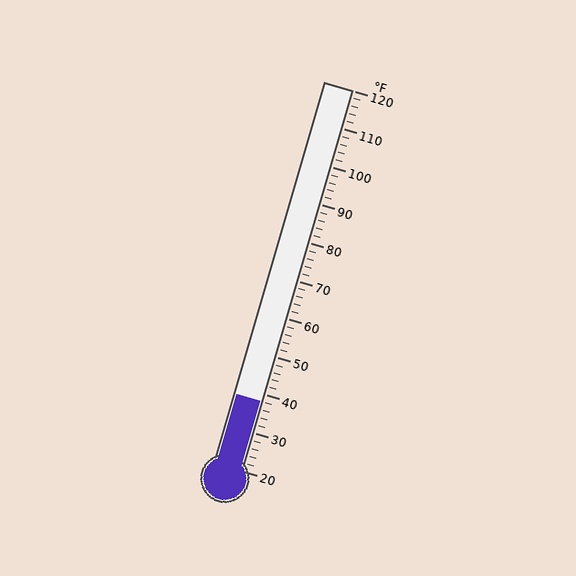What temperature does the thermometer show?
The thermometer shows approximately 38°F.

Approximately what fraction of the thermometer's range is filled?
The thermometer is filled to approximately 20% of its range.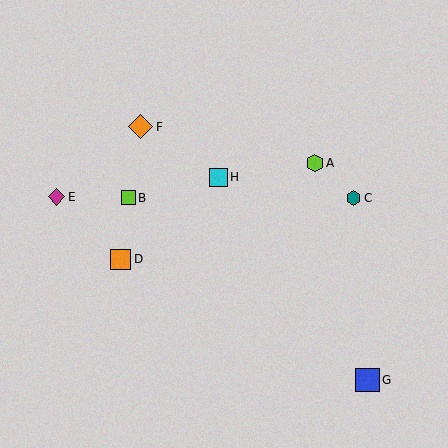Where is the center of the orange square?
The center of the orange square is at (121, 259).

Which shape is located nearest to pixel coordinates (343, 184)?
The teal hexagon (labeled C) at (354, 198) is nearest to that location.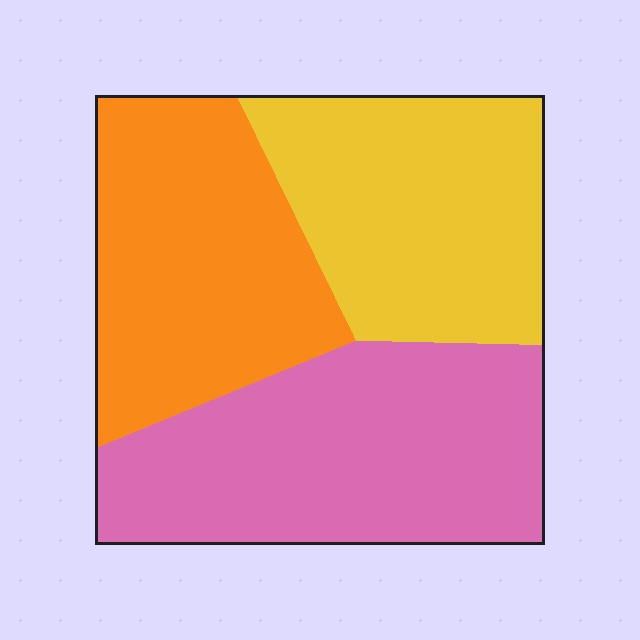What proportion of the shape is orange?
Orange covers roughly 30% of the shape.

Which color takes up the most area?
Pink, at roughly 40%.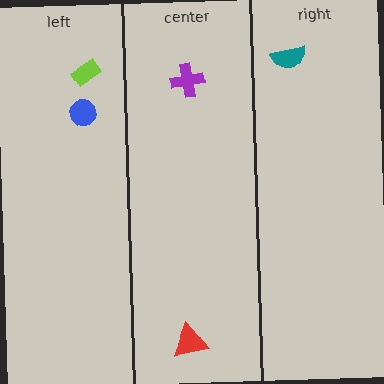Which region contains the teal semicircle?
The right region.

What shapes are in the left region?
The lime rectangle, the blue circle.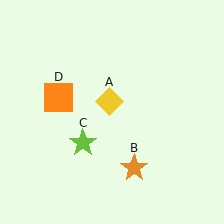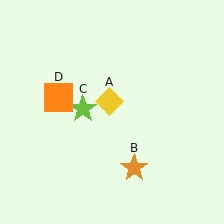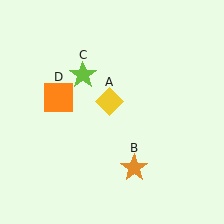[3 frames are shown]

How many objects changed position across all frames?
1 object changed position: lime star (object C).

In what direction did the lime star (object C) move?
The lime star (object C) moved up.